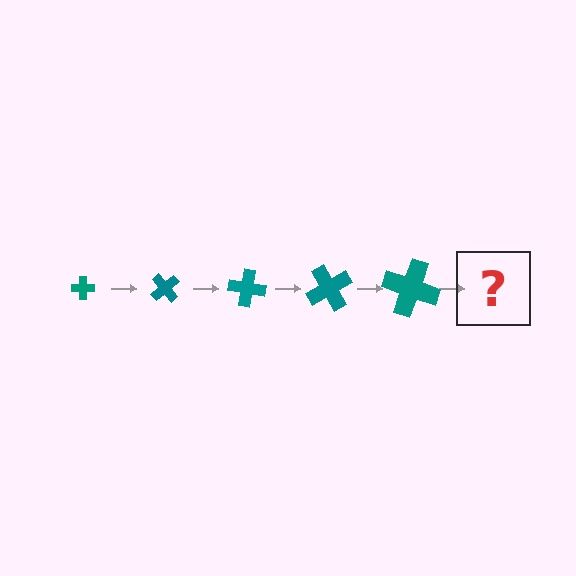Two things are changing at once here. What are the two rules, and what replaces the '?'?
The two rules are that the cross grows larger each step and it rotates 50 degrees each step. The '?' should be a cross, larger than the previous one and rotated 250 degrees from the start.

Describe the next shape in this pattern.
It should be a cross, larger than the previous one and rotated 250 degrees from the start.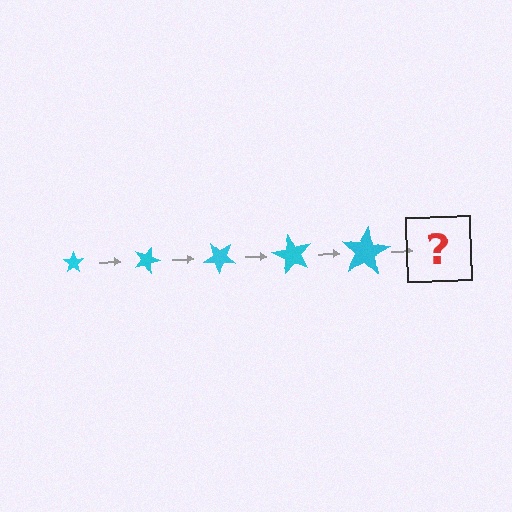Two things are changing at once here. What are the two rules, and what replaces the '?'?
The two rules are that the star grows larger each step and it rotates 20 degrees each step. The '?' should be a star, larger than the previous one and rotated 100 degrees from the start.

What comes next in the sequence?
The next element should be a star, larger than the previous one and rotated 100 degrees from the start.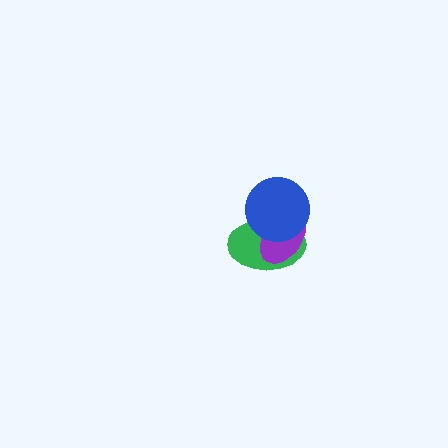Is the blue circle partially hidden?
No, no other shape covers it.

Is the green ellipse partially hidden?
Yes, it is partially covered by another shape.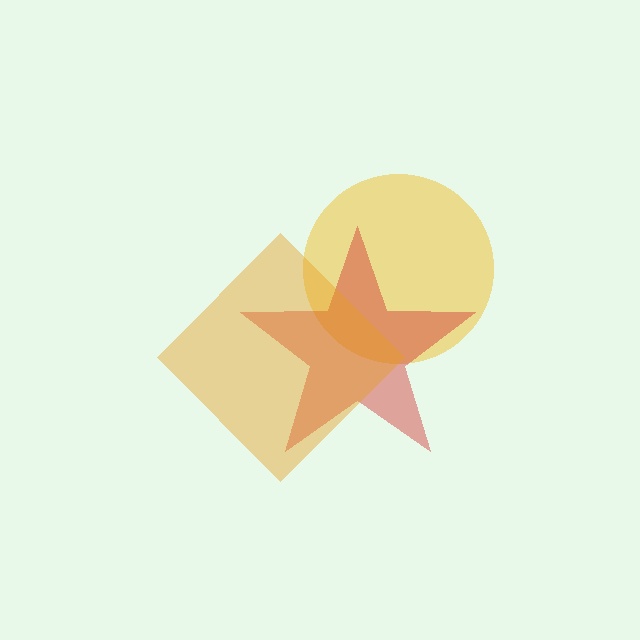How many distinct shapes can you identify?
There are 3 distinct shapes: a yellow circle, a red star, an orange diamond.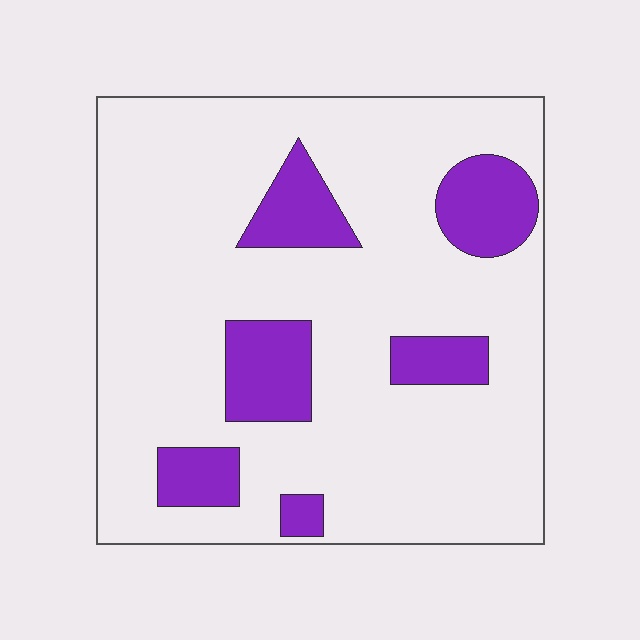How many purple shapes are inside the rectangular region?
6.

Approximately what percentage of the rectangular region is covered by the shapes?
Approximately 20%.